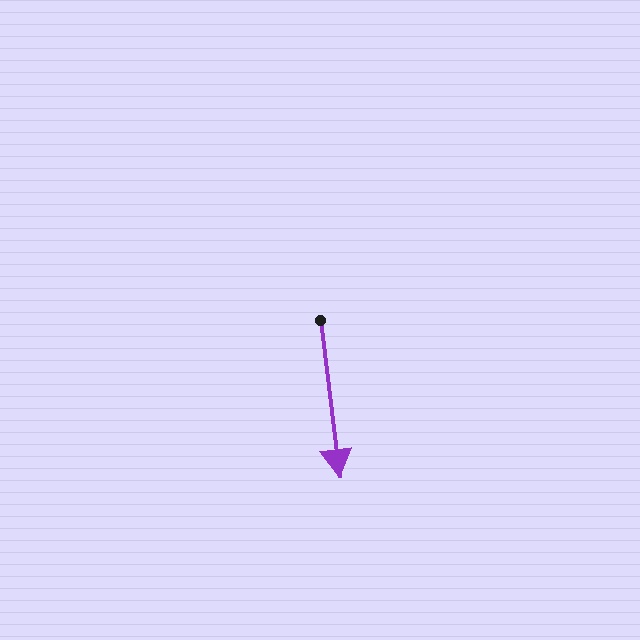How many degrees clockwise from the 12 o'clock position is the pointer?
Approximately 173 degrees.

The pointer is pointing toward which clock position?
Roughly 6 o'clock.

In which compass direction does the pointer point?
South.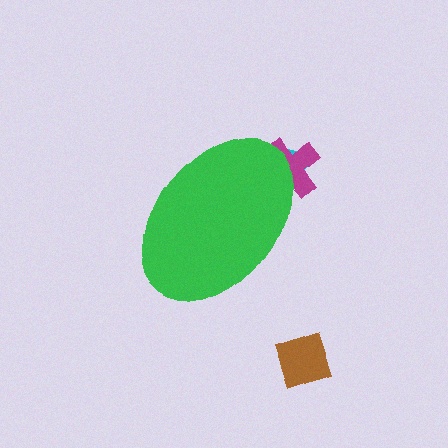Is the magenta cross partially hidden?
Yes, the magenta cross is partially hidden behind the green ellipse.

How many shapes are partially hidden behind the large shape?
2 shapes are partially hidden.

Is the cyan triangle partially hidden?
Yes, the cyan triangle is partially hidden behind the green ellipse.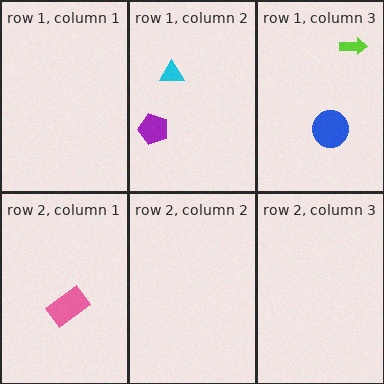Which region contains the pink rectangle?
The row 2, column 1 region.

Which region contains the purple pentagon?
The row 1, column 2 region.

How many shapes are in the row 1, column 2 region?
2.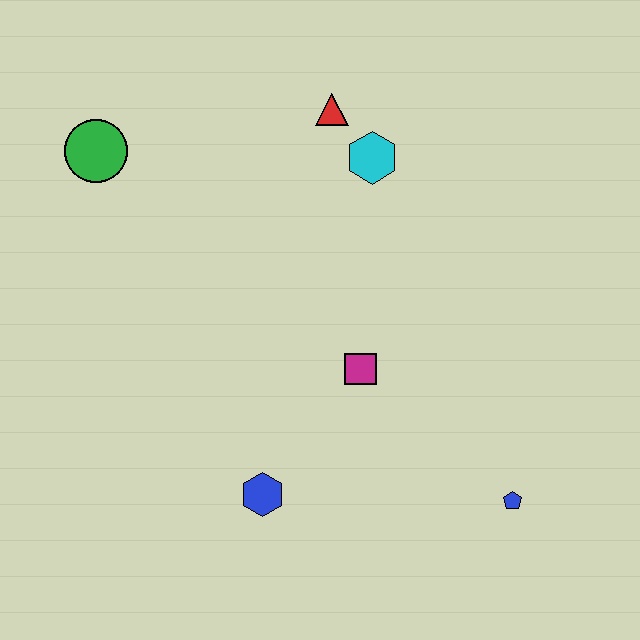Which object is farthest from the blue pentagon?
The green circle is farthest from the blue pentagon.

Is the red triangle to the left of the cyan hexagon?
Yes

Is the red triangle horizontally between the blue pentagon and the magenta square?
No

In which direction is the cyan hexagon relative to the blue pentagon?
The cyan hexagon is above the blue pentagon.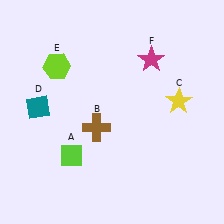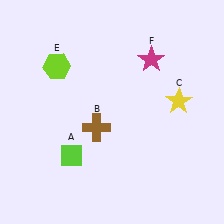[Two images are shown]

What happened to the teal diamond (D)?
The teal diamond (D) was removed in Image 2. It was in the top-left area of Image 1.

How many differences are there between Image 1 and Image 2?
There is 1 difference between the two images.